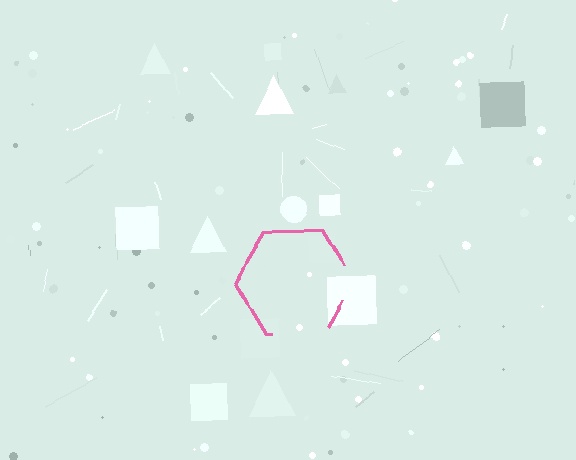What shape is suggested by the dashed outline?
The dashed outline suggests a hexagon.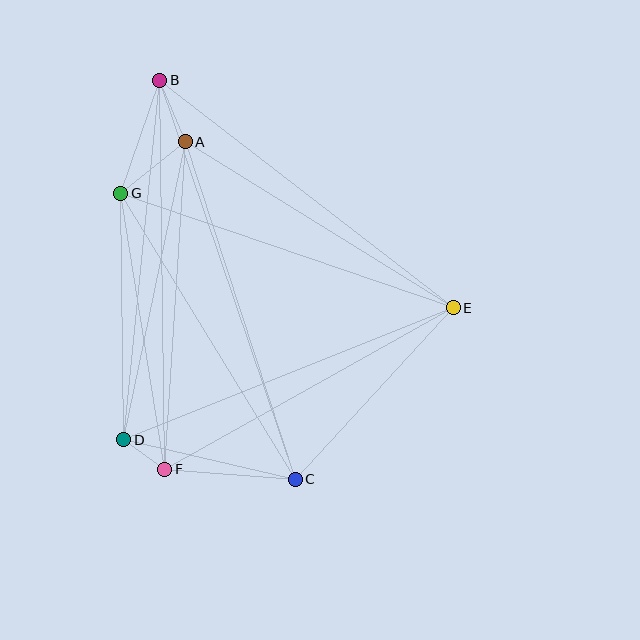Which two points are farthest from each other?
Points B and C are farthest from each other.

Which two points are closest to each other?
Points D and F are closest to each other.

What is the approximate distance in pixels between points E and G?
The distance between E and G is approximately 352 pixels.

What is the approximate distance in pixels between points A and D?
The distance between A and D is approximately 304 pixels.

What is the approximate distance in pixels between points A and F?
The distance between A and F is approximately 328 pixels.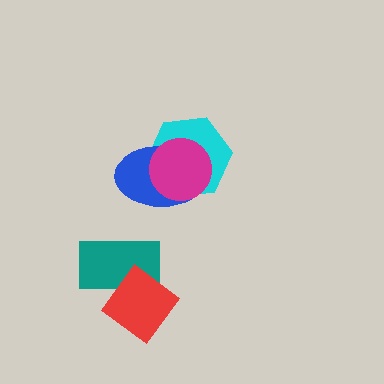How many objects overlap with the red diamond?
1 object overlaps with the red diamond.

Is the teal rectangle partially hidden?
Yes, it is partially covered by another shape.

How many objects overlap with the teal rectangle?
1 object overlaps with the teal rectangle.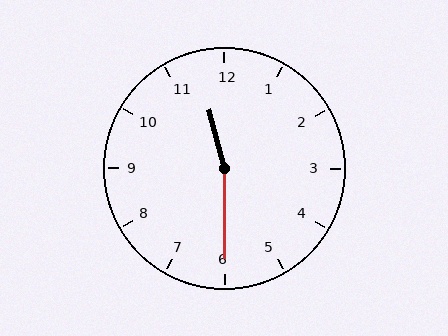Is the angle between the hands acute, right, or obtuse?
It is obtuse.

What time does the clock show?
11:30.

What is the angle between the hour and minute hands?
Approximately 165 degrees.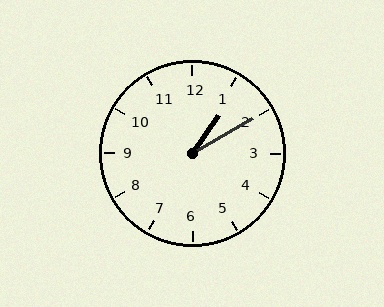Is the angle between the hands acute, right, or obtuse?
It is acute.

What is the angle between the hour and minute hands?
Approximately 25 degrees.